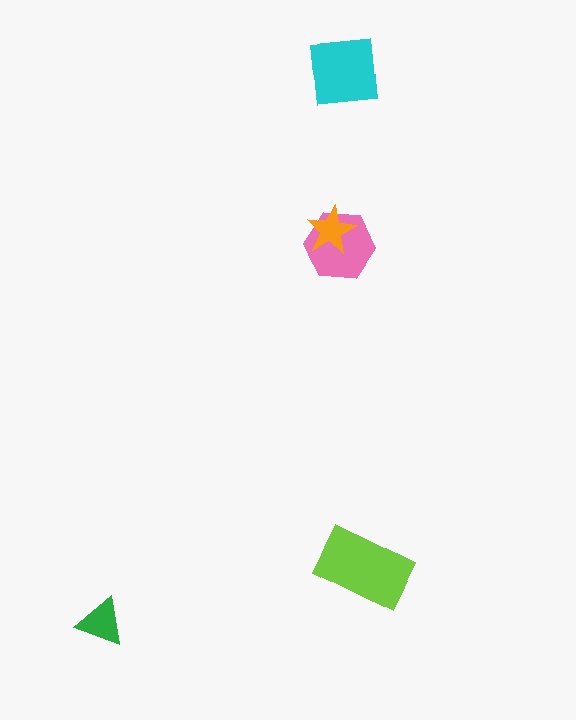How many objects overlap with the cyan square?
0 objects overlap with the cyan square.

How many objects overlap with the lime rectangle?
0 objects overlap with the lime rectangle.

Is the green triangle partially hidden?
No, no other shape covers it.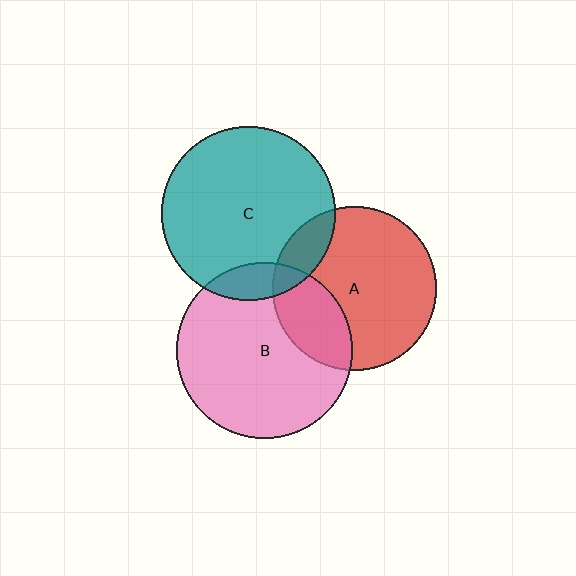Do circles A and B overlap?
Yes.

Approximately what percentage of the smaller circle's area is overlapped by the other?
Approximately 25%.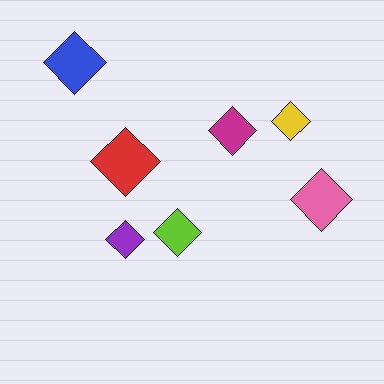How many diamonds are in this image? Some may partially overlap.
There are 7 diamonds.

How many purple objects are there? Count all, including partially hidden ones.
There is 1 purple object.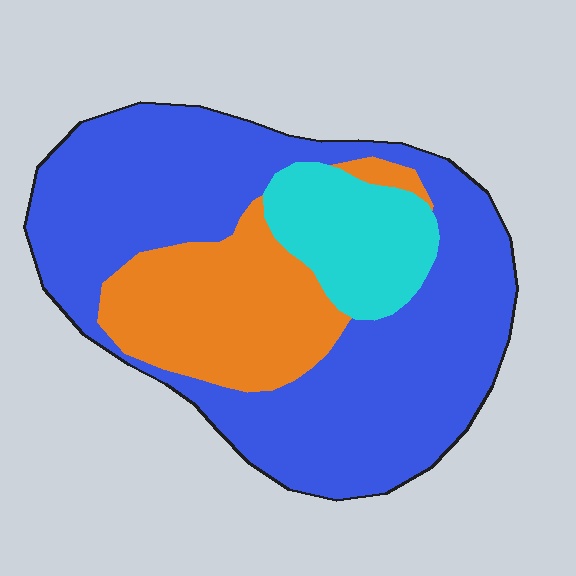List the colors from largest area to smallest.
From largest to smallest: blue, orange, cyan.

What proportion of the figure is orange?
Orange covers roughly 25% of the figure.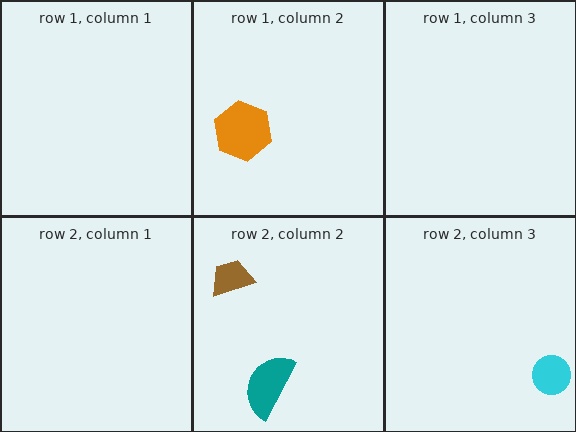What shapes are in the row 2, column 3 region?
The cyan circle.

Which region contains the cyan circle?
The row 2, column 3 region.